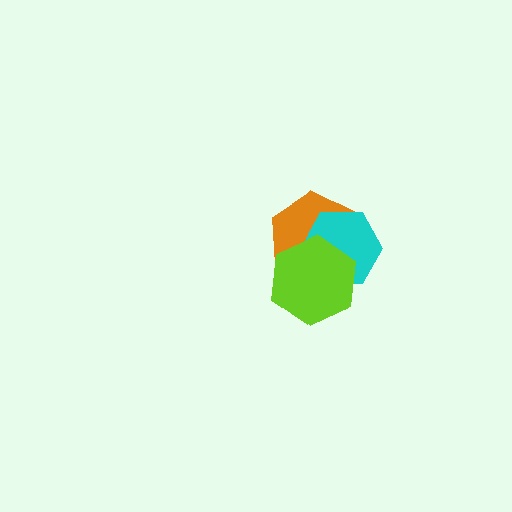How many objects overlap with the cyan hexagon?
2 objects overlap with the cyan hexagon.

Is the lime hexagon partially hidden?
No, no other shape covers it.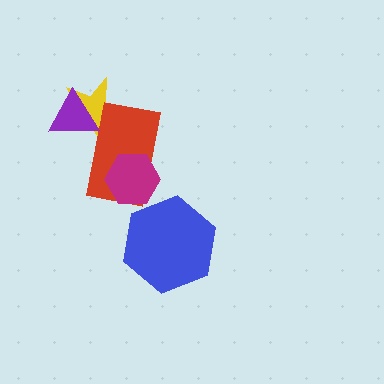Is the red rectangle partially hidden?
Yes, it is partially covered by another shape.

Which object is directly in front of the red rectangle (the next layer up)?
The magenta hexagon is directly in front of the red rectangle.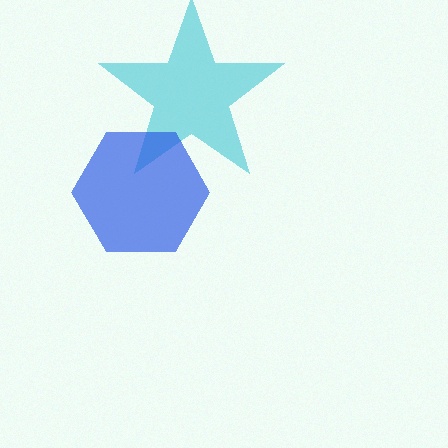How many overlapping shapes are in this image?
There are 2 overlapping shapes in the image.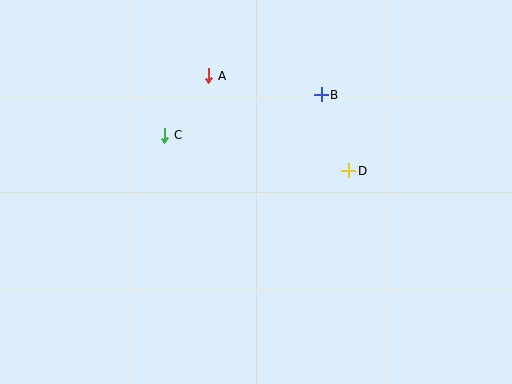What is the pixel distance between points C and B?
The distance between C and B is 162 pixels.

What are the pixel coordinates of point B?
Point B is at (321, 95).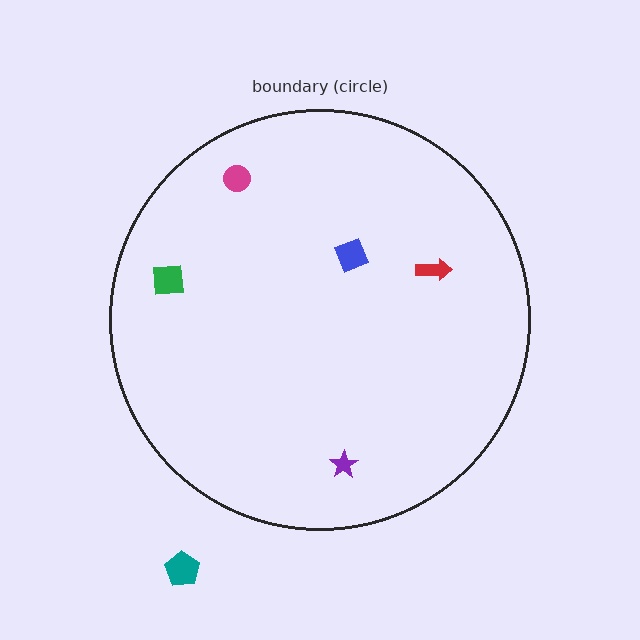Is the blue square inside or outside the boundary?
Inside.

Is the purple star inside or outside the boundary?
Inside.